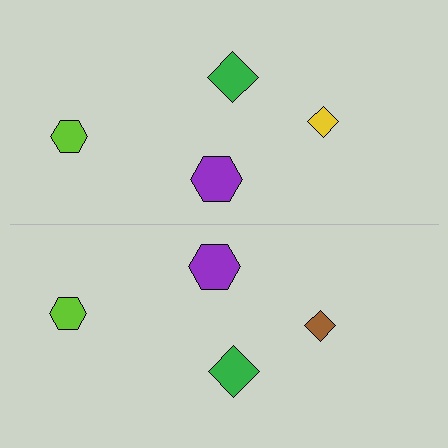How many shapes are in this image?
There are 8 shapes in this image.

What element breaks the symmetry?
The brown diamond on the bottom side breaks the symmetry — its mirror counterpart is yellow.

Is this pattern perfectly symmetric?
No, the pattern is not perfectly symmetric. The brown diamond on the bottom side breaks the symmetry — its mirror counterpart is yellow.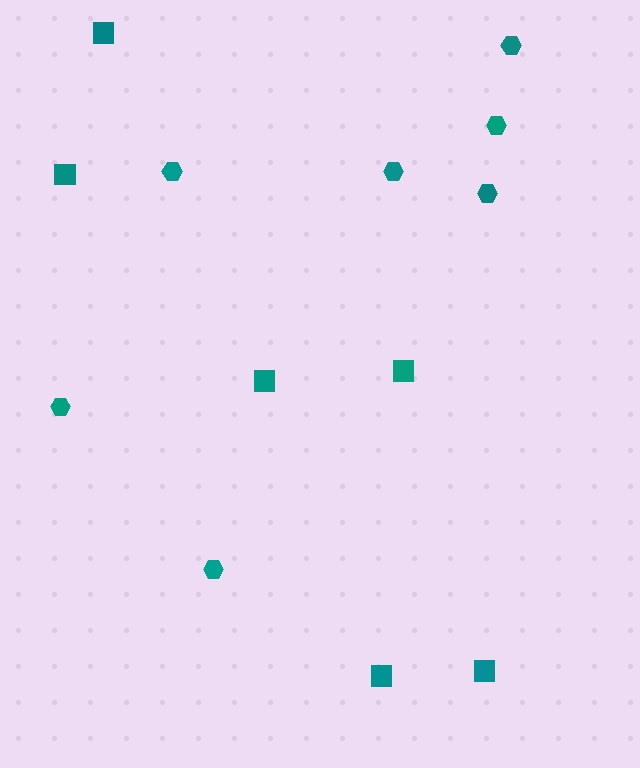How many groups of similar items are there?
There are 2 groups: one group of hexagons (7) and one group of squares (6).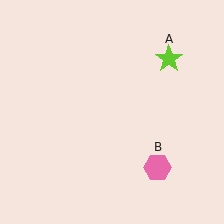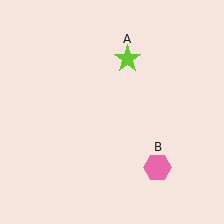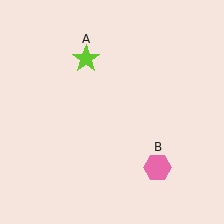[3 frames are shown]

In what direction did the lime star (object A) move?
The lime star (object A) moved left.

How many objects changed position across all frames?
1 object changed position: lime star (object A).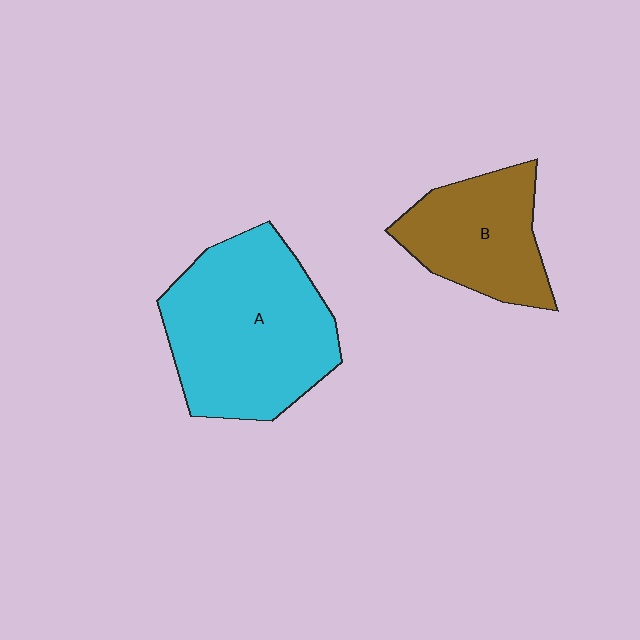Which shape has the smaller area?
Shape B (brown).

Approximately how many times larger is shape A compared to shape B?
Approximately 1.7 times.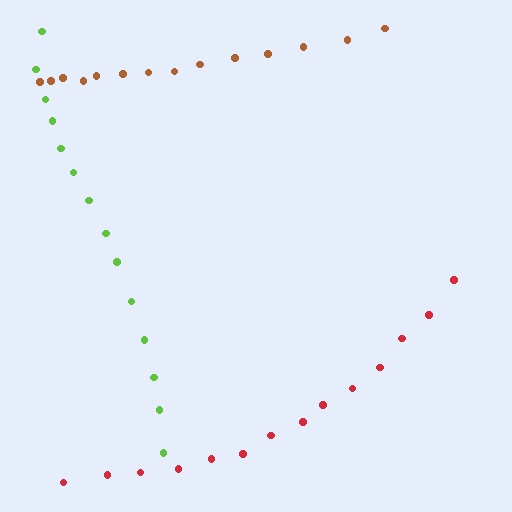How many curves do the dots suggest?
There are 3 distinct paths.